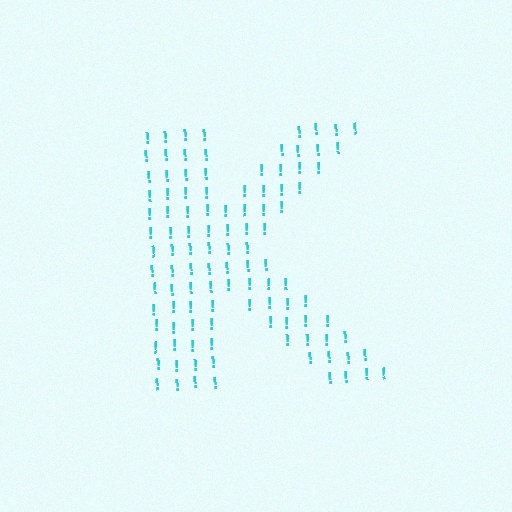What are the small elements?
The small elements are exclamation marks.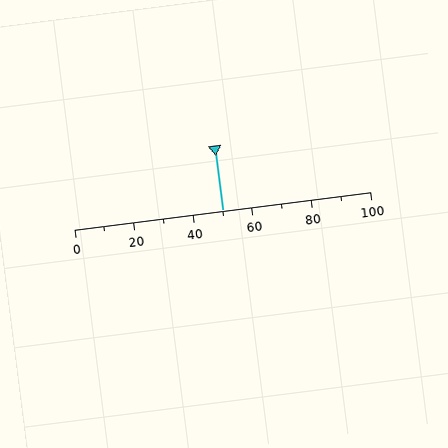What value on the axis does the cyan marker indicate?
The marker indicates approximately 50.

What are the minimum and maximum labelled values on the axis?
The axis runs from 0 to 100.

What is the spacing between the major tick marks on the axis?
The major ticks are spaced 20 apart.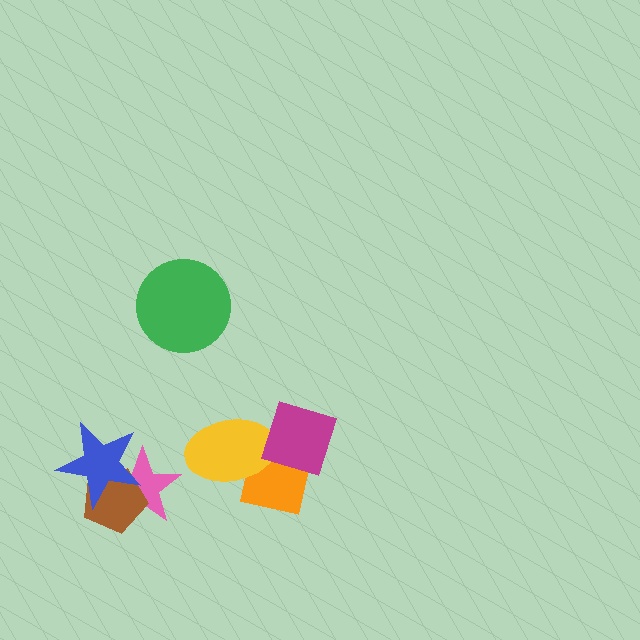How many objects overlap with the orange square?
2 objects overlap with the orange square.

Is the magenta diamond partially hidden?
No, no other shape covers it.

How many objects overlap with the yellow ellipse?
2 objects overlap with the yellow ellipse.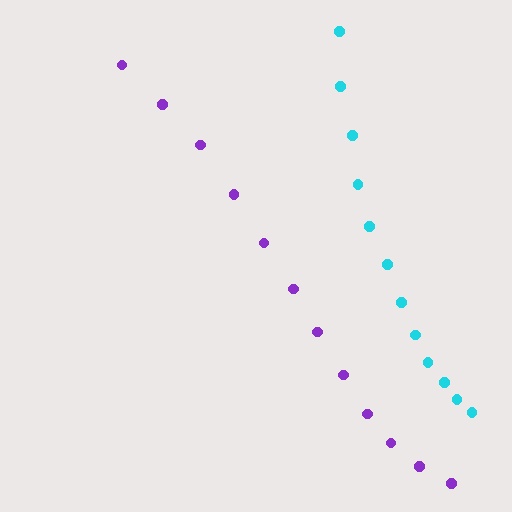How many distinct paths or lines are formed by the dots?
There are 2 distinct paths.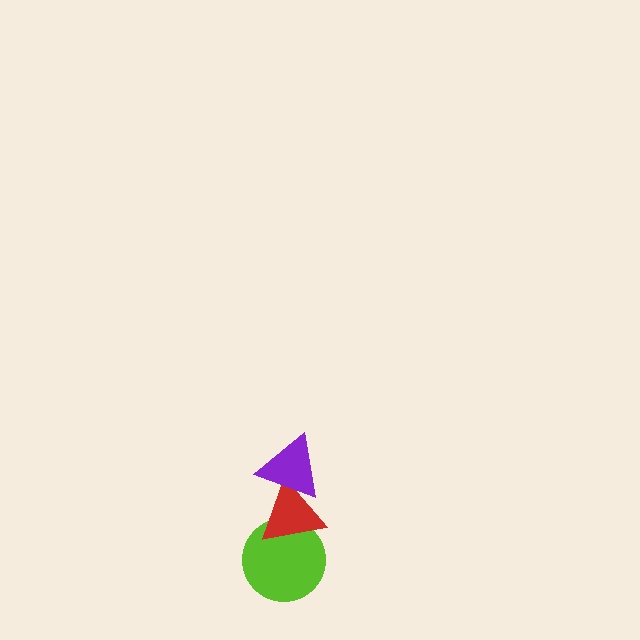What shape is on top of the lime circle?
The red triangle is on top of the lime circle.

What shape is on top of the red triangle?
The purple triangle is on top of the red triangle.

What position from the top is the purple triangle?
The purple triangle is 1st from the top.